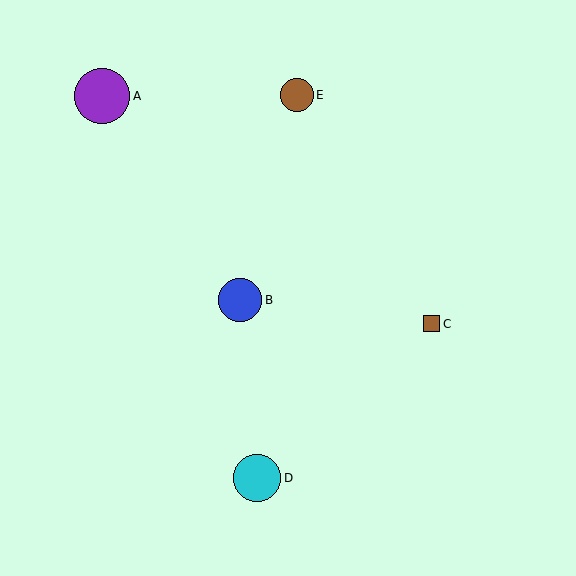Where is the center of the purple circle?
The center of the purple circle is at (102, 96).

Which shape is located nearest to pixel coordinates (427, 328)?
The brown square (labeled C) at (431, 324) is nearest to that location.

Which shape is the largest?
The purple circle (labeled A) is the largest.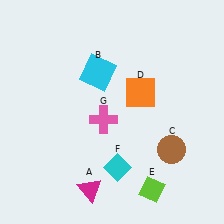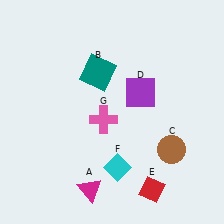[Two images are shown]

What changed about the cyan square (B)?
In Image 1, B is cyan. In Image 2, it changed to teal.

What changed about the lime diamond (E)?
In Image 1, E is lime. In Image 2, it changed to red.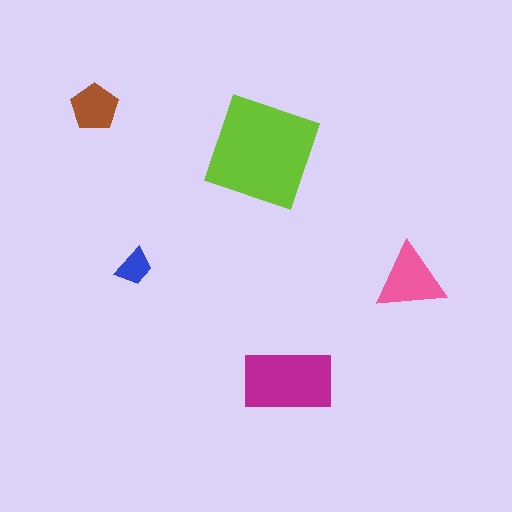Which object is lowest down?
The magenta rectangle is bottommost.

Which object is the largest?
The lime square.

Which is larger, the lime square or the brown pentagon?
The lime square.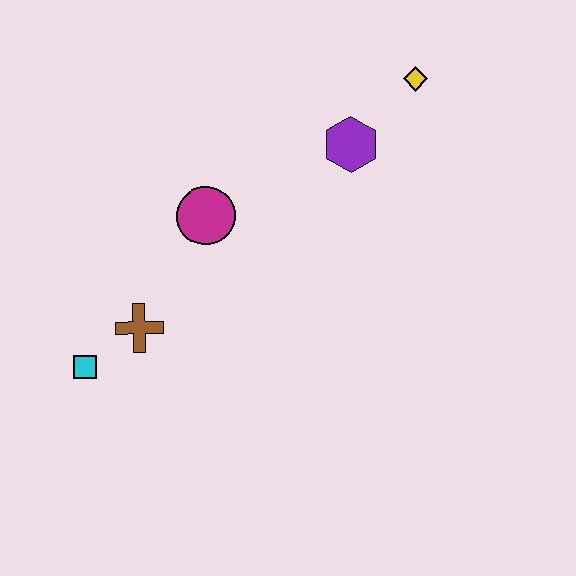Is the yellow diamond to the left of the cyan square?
No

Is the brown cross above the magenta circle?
No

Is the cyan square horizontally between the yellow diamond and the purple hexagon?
No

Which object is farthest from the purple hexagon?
The cyan square is farthest from the purple hexagon.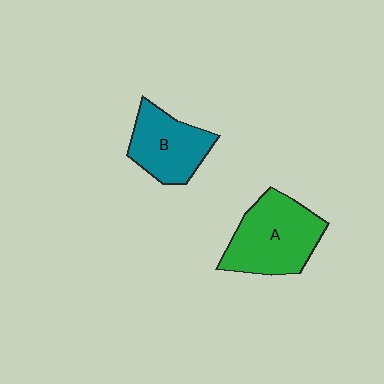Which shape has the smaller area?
Shape B (teal).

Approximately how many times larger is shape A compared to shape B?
Approximately 1.3 times.